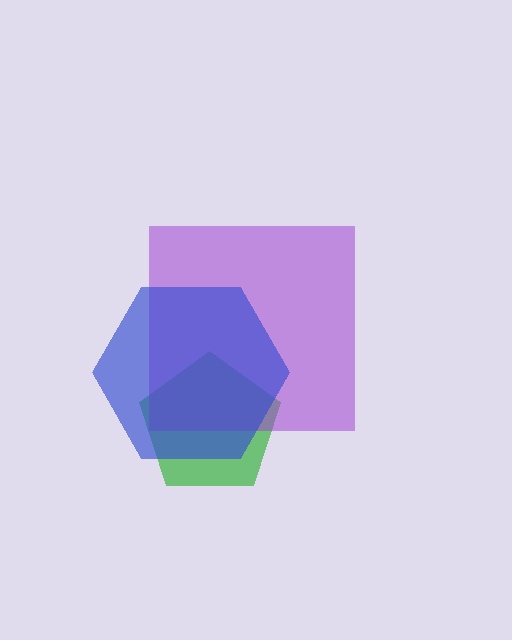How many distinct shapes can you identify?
There are 3 distinct shapes: a green pentagon, a purple square, a blue hexagon.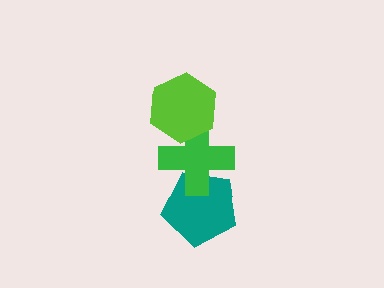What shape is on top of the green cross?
The lime hexagon is on top of the green cross.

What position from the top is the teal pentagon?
The teal pentagon is 3rd from the top.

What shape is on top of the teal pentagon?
The green cross is on top of the teal pentagon.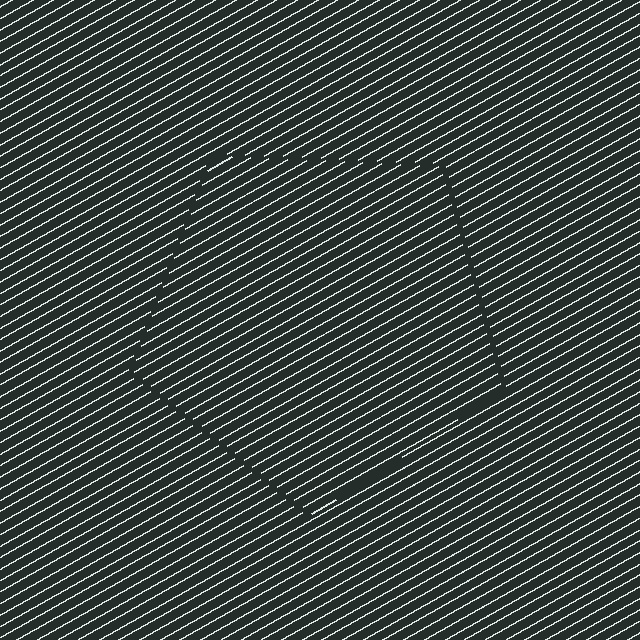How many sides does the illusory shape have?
5 sides — the line-ends trace a pentagon.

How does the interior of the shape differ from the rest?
The interior of the shape contains the same grating, shifted by half a period — the contour is defined by the phase discontinuity where line-ends from the inner and outer gratings abut.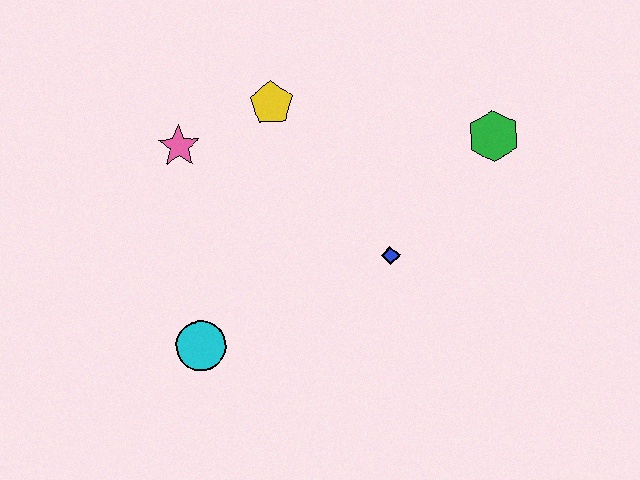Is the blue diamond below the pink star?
Yes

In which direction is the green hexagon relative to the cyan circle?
The green hexagon is to the right of the cyan circle.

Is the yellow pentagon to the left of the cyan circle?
No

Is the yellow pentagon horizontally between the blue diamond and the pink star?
Yes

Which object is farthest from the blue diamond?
The pink star is farthest from the blue diamond.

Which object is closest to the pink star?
The yellow pentagon is closest to the pink star.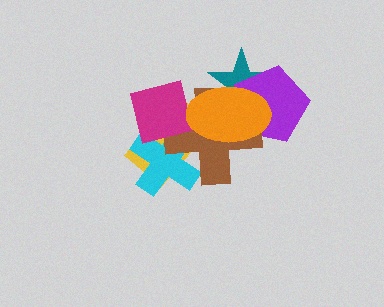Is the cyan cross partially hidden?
Yes, it is partially covered by another shape.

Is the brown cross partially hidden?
Yes, it is partially covered by another shape.